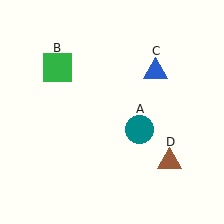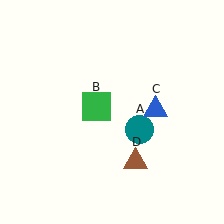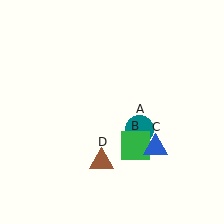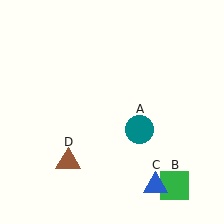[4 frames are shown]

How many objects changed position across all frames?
3 objects changed position: green square (object B), blue triangle (object C), brown triangle (object D).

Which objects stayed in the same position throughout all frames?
Teal circle (object A) remained stationary.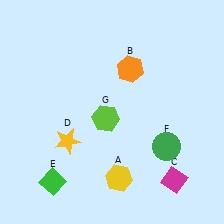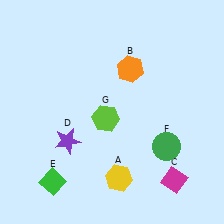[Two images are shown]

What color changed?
The star (D) changed from yellow in Image 1 to purple in Image 2.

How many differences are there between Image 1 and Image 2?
There is 1 difference between the two images.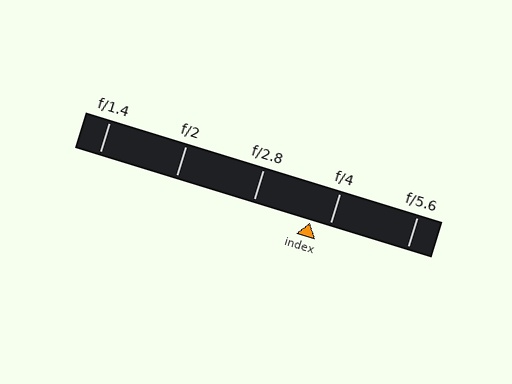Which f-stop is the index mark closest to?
The index mark is closest to f/4.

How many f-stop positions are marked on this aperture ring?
There are 5 f-stop positions marked.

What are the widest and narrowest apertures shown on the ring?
The widest aperture shown is f/1.4 and the narrowest is f/5.6.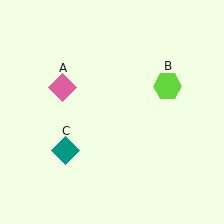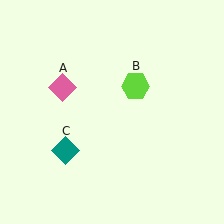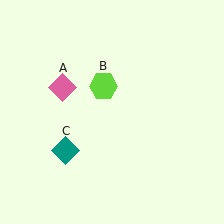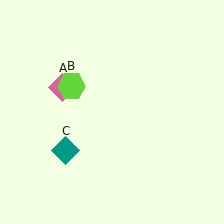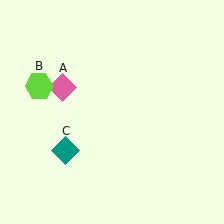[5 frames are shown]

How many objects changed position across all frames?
1 object changed position: lime hexagon (object B).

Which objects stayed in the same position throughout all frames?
Pink diamond (object A) and teal diamond (object C) remained stationary.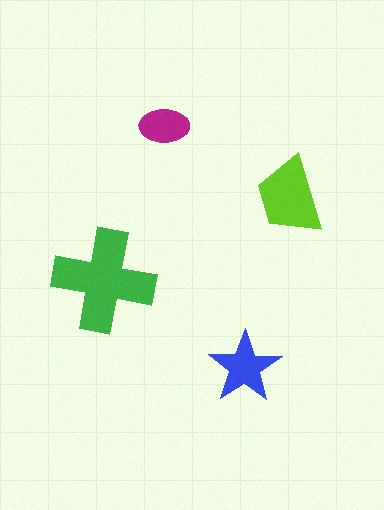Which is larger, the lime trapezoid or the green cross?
The green cross.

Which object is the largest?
The green cross.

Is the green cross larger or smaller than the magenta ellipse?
Larger.